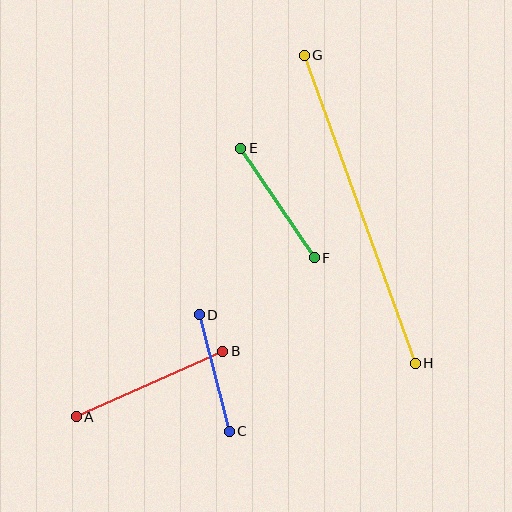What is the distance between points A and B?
The distance is approximately 161 pixels.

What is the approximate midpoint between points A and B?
The midpoint is at approximately (149, 384) pixels.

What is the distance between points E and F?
The distance is approximately 132 pixels.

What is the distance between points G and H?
The distance is approximately 327 pixels.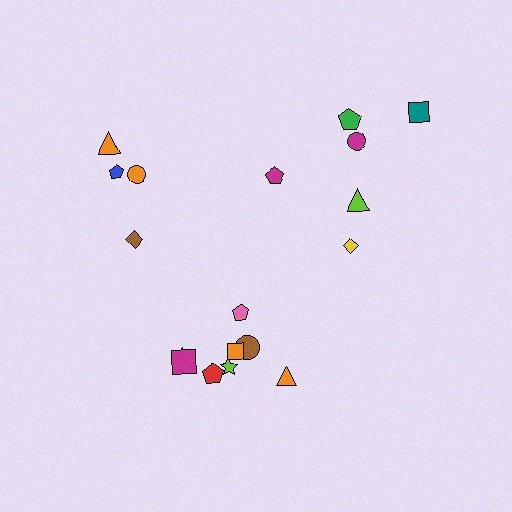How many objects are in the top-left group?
There are 4 objects.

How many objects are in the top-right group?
There are 6 objects.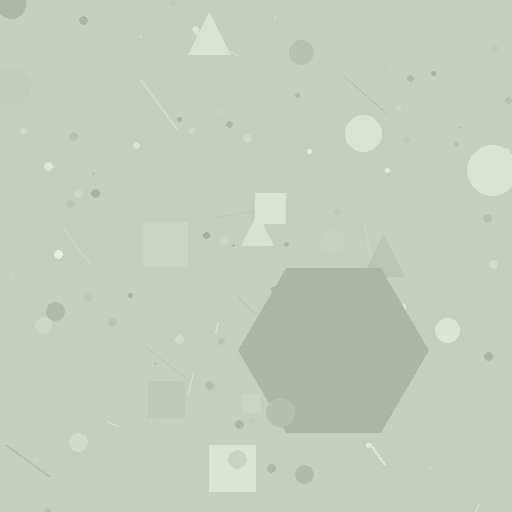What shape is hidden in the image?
A hexagon is hidden in the image.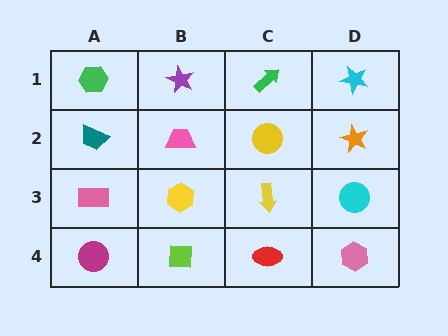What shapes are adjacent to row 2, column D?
A cyan star (row 1, column D), a cyan circle (row 3, column D), a yellow circle (row 2, column C).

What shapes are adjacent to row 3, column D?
An orange star (row 2, column D), a pink hexagon (row 4, column D), a yellow arrow (row 3, column C).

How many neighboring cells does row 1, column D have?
2.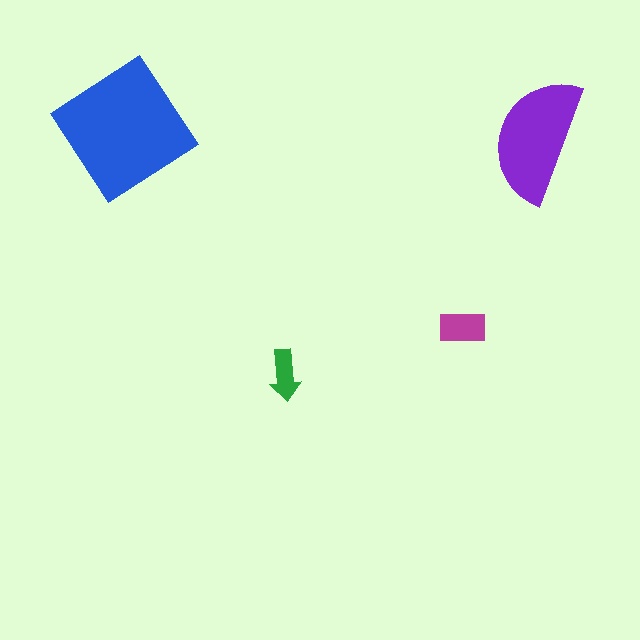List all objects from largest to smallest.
The blue diamond, the purple semicircle, the magenta rectangle, the green arrow.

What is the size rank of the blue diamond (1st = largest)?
1st.